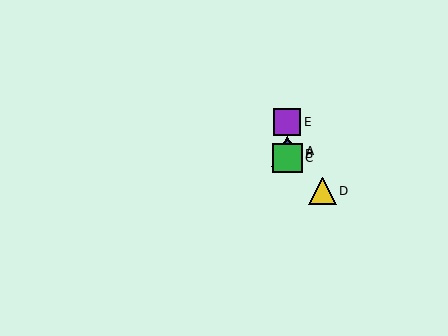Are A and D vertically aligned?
No, A is at x≈287 and D is at x≈323.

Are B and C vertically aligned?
Yes, both are at x≈287.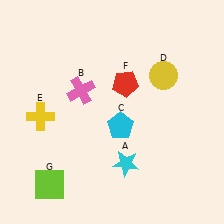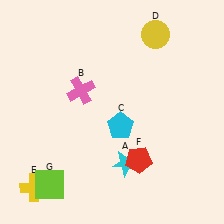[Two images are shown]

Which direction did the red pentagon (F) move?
The red pentagon (F) moved down.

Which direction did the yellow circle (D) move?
The yellow circle (D) moved up.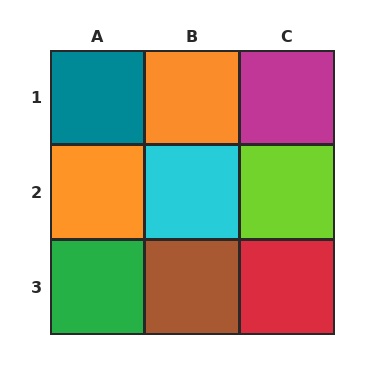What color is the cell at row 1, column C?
Magenta.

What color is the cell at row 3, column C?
Red.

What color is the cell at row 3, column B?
Brown.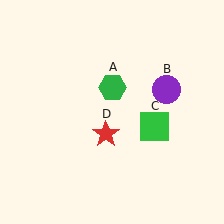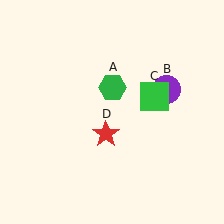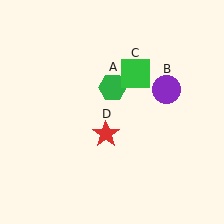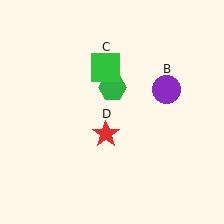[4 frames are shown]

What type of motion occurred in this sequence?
The green square (object C) rotated counterclockwise around the center of the scene.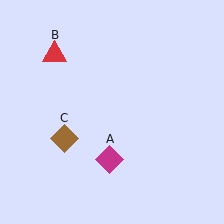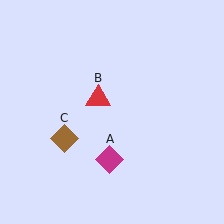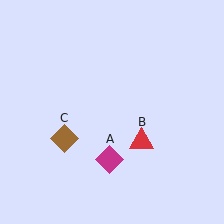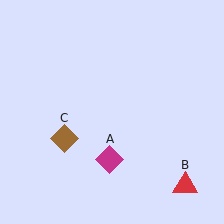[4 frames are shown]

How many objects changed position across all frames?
1 object changed position: red triangle (object B).